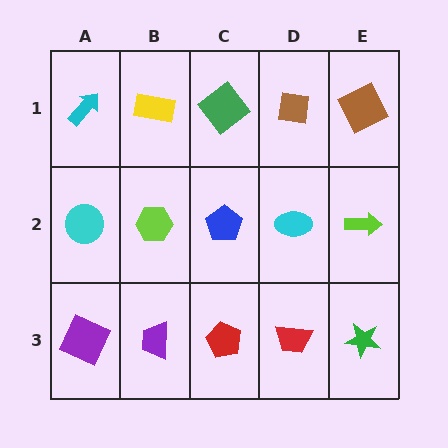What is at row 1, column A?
A cyan arrow.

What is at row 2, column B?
A lime hexagon.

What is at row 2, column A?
A cyan circle.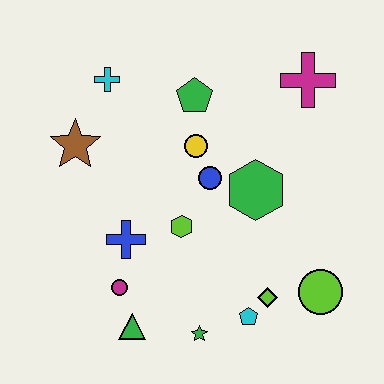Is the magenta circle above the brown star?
No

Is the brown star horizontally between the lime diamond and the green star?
No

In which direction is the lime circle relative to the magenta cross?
The lime circle is below the magenta cross.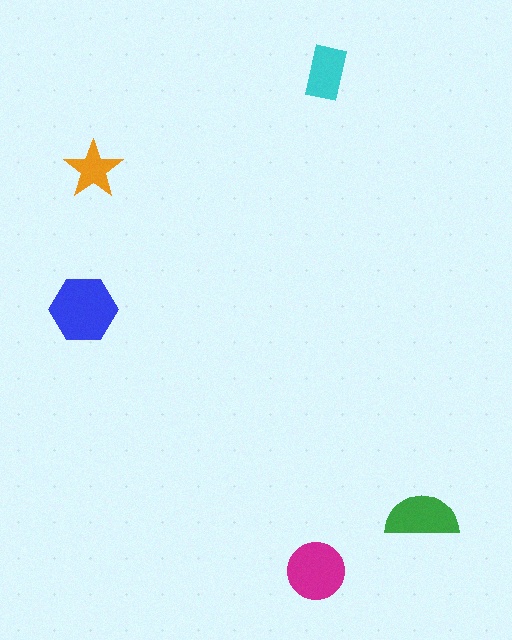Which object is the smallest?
The orange star.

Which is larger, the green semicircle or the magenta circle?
The magenta circle.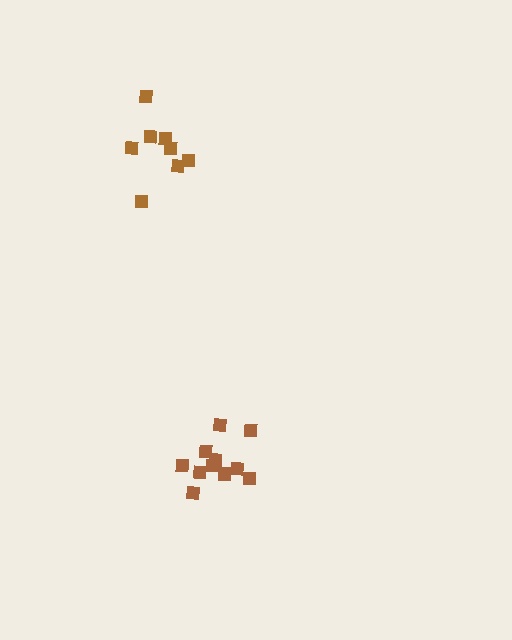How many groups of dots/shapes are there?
There are 2 groups.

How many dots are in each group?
Group 1: 11 dots, Group 2: 8 dots (19 total).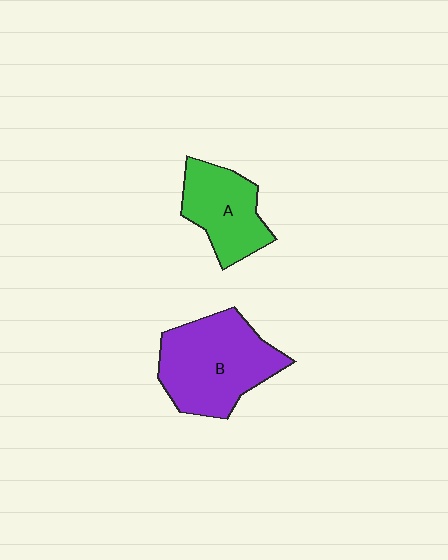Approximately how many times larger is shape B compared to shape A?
Approximately 1.5 times.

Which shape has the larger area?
Shape B (purple).